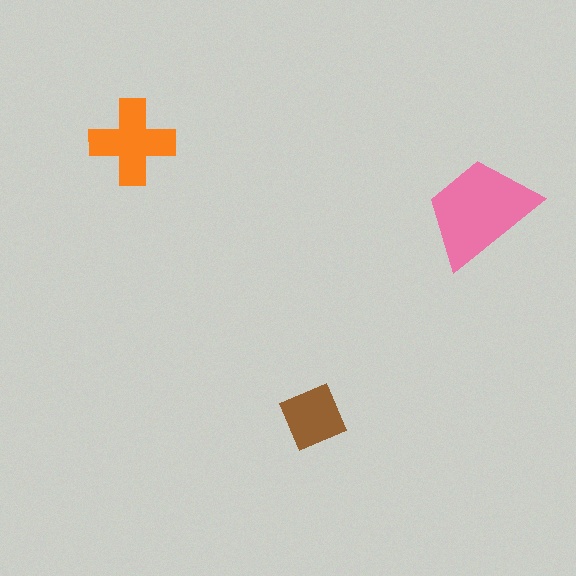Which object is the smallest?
The brown square.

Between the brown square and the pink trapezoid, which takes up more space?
The pink trapezoid.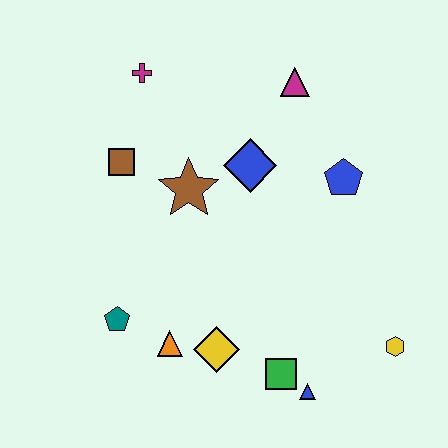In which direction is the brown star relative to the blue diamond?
The brown star is to the left of the blue diamond.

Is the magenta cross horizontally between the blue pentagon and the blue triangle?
No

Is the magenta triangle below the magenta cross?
Yes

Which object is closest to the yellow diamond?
The orange triangle is closest to the yellow diamond.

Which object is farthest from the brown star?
The yellow hexagon is farthest from the brown star.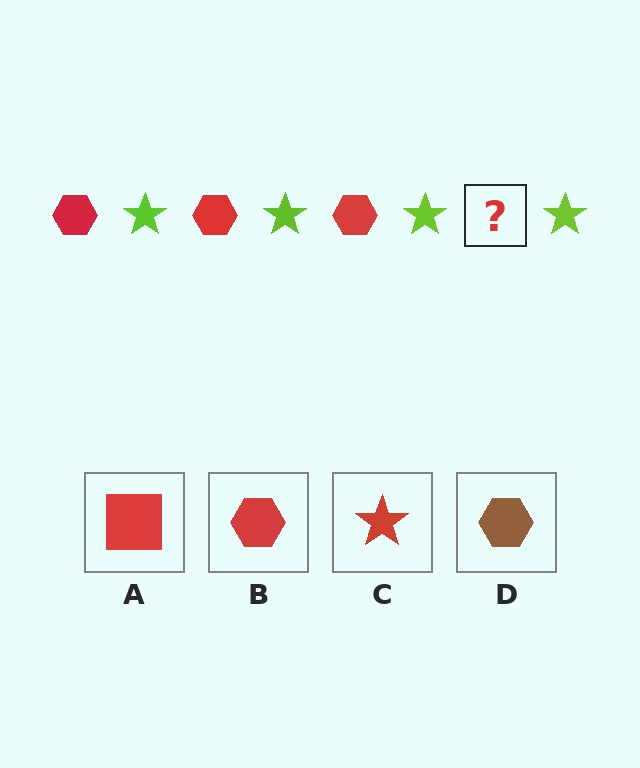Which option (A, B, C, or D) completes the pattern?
B.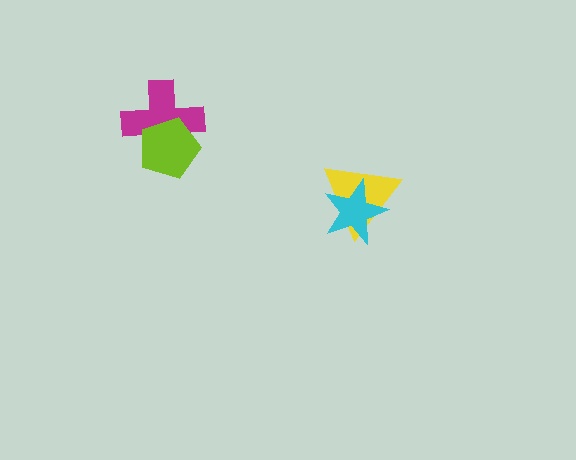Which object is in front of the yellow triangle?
The cyan star is in front of the yellow triangle.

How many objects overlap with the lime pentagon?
1 object overlaps with the lime pentagon.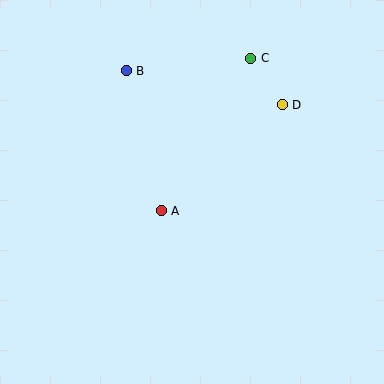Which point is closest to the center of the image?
Point A at (161, 211) is closest to the center.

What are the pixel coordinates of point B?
Point B is at (126, 71).